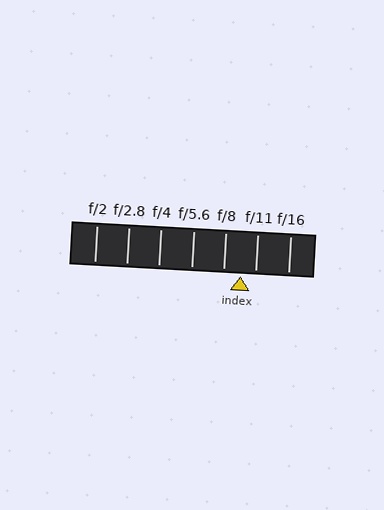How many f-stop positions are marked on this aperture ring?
There are 7 f-stop positions marked.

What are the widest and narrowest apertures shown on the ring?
The widest aperture shown is f/2 and the narrowest is f/16.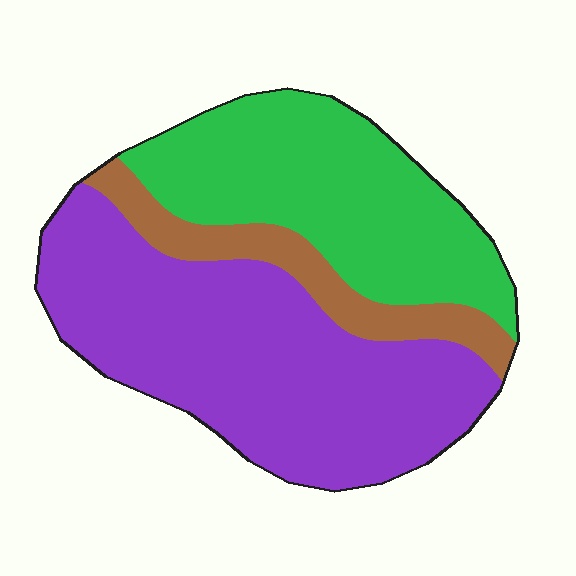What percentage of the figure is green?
Green takes up about one third (1/3) of the figure.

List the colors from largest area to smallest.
From largest to smallest: purple, green, brown.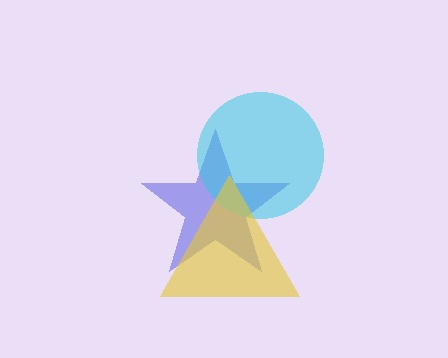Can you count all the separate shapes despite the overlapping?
Yes, there are 3 separate shapes.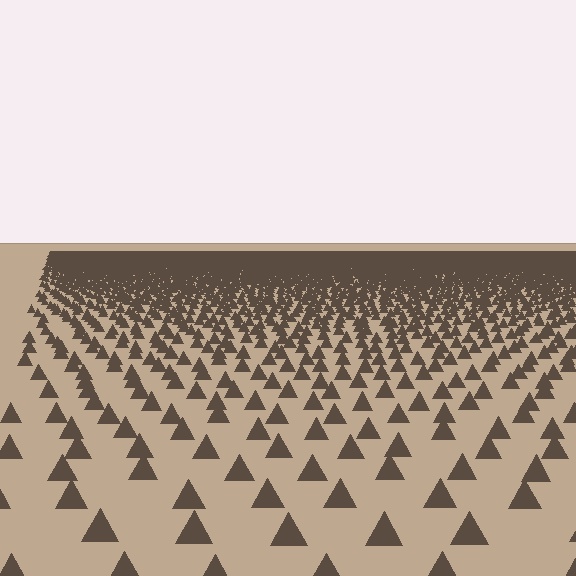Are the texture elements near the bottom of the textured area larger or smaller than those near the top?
Larger. Near the bottom, elements are closer to the viewer and appear at a bigger on-screen size.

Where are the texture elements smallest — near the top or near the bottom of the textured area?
Near the top.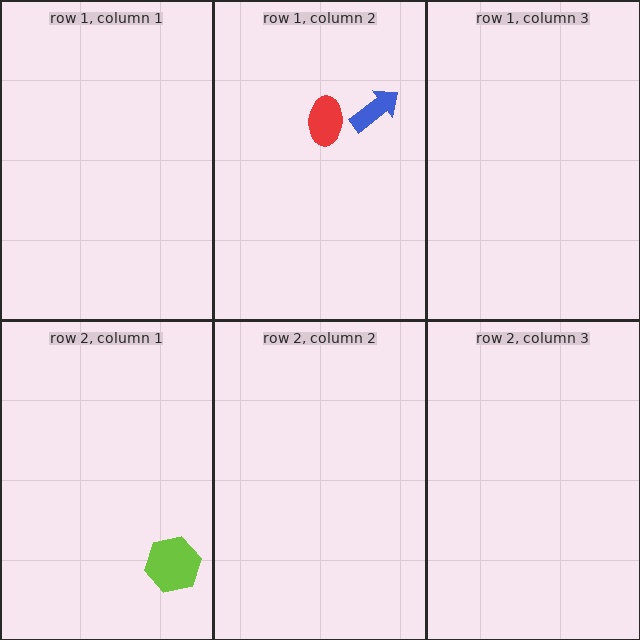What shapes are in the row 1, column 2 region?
The red ellipse, the blue arrow.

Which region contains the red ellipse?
The row 1, column 2 region.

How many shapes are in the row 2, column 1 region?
1.